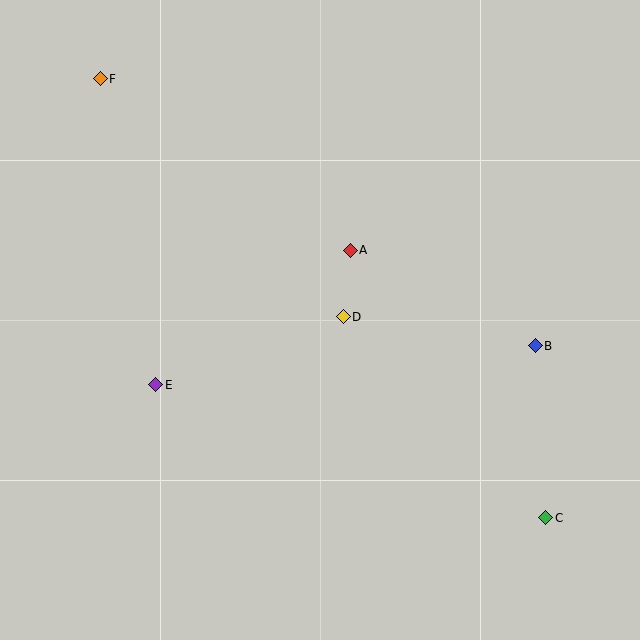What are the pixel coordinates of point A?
Point A is at (350, 250).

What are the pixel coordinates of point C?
Point C is at (546, 518).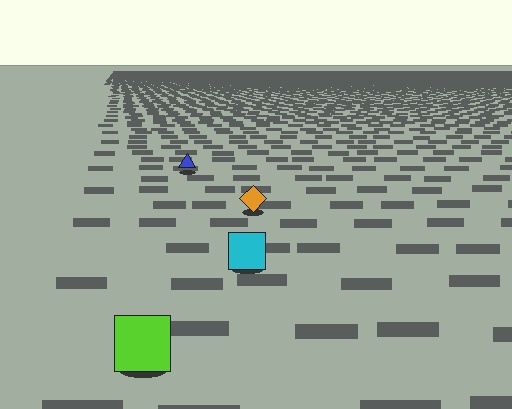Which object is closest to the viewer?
The lime square is closest. The texture marks near it are larger and more spread out.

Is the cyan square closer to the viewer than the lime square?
No. The lime square is closer — you can tell from the texture gradient: the ground texture is coarser near it.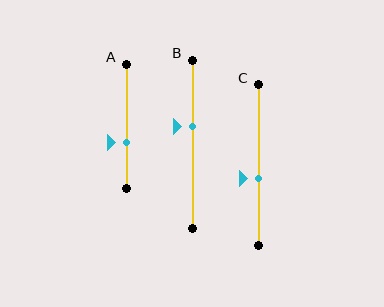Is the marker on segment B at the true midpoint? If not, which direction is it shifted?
No, the marker on segment B is shifted upward by about 11% of the segment length.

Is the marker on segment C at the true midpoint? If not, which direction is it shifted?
No, the marker on segment C is shifted downward by about 8% of the segment length.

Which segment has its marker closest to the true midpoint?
Segment C has its marker closest to the true midpoint.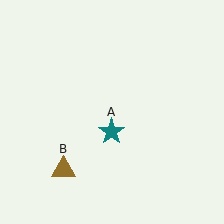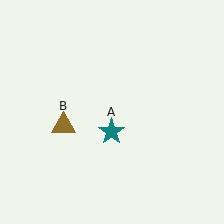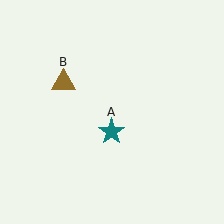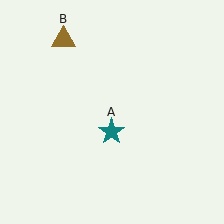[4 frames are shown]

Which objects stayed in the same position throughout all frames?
Teal star (object A) remained stationary.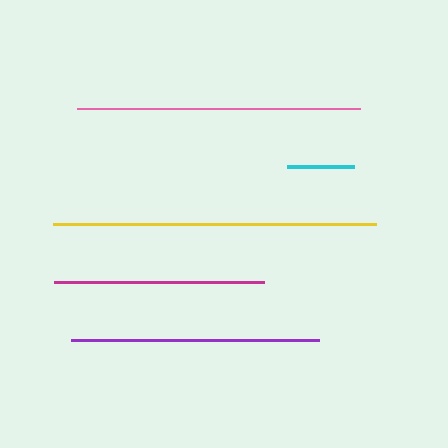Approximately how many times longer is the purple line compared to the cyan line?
The purple line is approximately 3.7 times the length of the cyan line.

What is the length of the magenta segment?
The magenta segment is approximately 210 pixels long.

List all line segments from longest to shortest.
From longest to shortest: yellow, pink, purple, magenta, cyan.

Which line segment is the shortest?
The cyan line is the shortest at approximately 68 pixels.